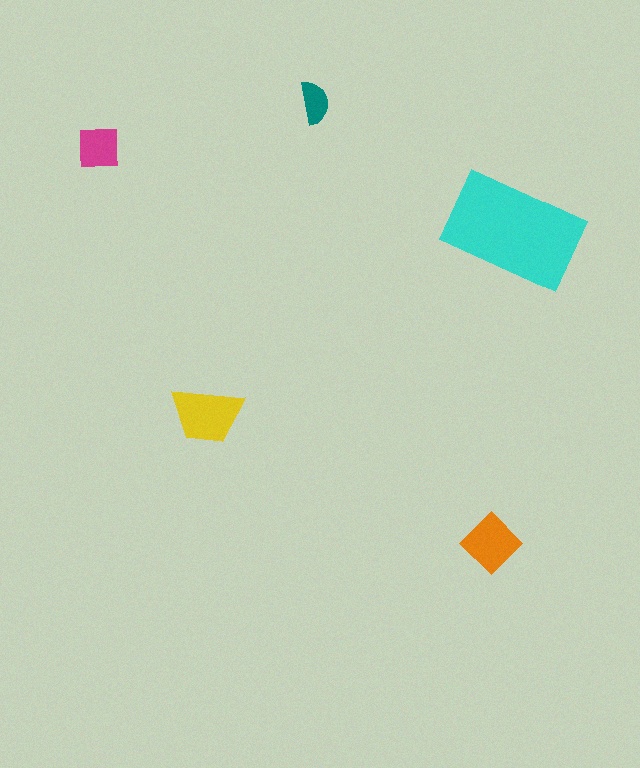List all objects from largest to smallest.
The cyan rectangle, the yellow trapezoid, the orange diamond, the magenta square, the teal semicircle.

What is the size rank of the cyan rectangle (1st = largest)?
1st.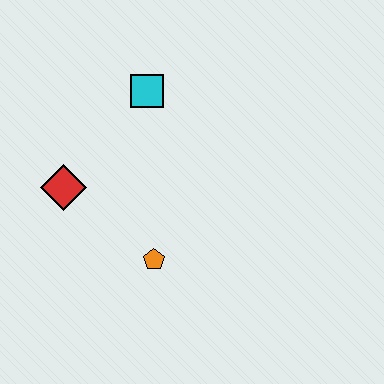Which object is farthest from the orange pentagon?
The cyan square is farthest from the orange pentagon.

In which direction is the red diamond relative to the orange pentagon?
The red diamond is to the left of the orange pentagon.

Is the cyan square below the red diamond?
No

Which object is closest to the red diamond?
The orange pentagon is closest to the red diamond.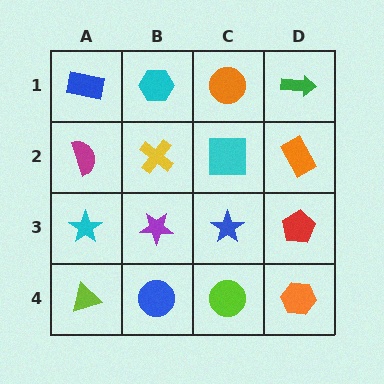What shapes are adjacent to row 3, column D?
An orange rectangle (row 2, column D), an orange hexagon (row 4, column D), a blue star (row 3, column C).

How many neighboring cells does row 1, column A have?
2.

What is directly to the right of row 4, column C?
An orange hexagon.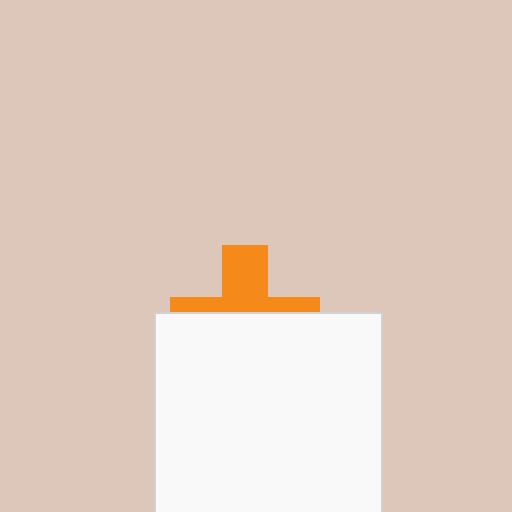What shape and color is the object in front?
The object in front is a white square.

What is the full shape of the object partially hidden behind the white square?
The partially hidden object is an orange cross.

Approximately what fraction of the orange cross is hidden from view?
Roughly 62% of the orange cross is hidden behind the white square.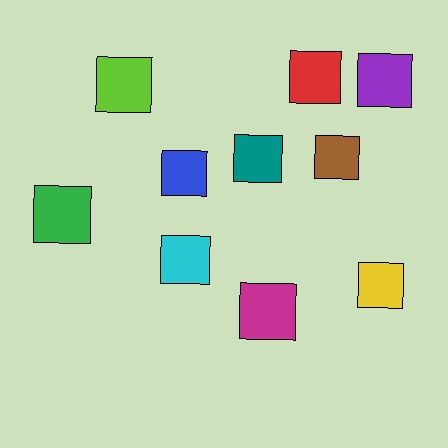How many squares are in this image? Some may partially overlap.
There are 10 squares.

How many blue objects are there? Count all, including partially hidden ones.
There is 1 blue object.